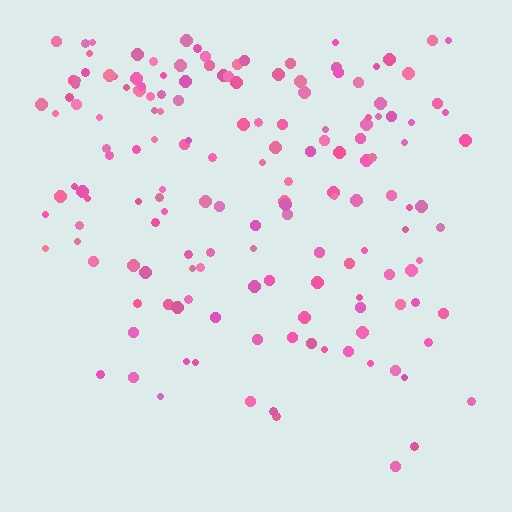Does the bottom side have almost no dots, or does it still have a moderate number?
Still a moderate number, just noticeably fewer than the top.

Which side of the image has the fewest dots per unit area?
The bottom.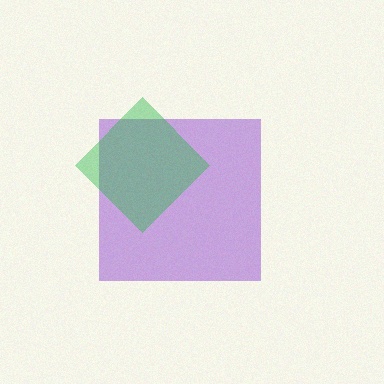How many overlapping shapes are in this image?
There are 2 overlapping shapes in the image.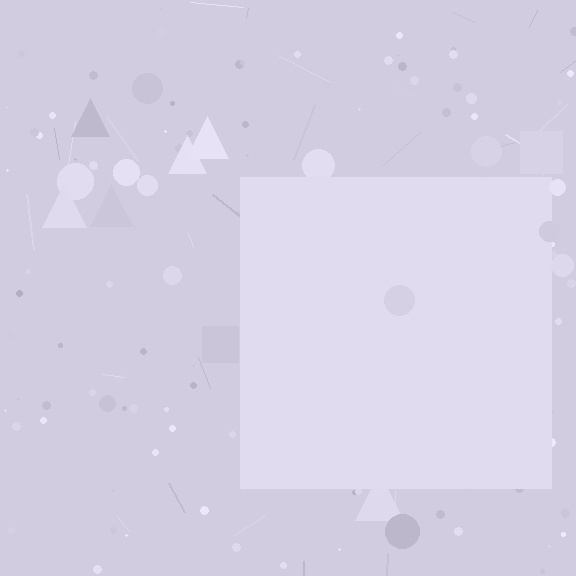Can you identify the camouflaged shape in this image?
The camouflaged shape is a square.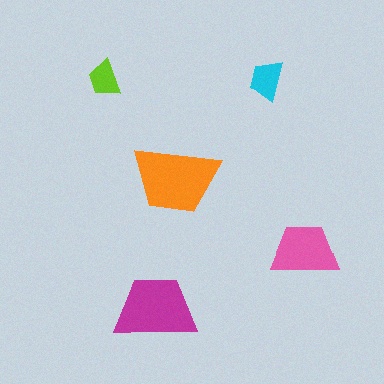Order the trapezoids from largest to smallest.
the orange one, the magenta one, the pink one, the cyan one, the lime one.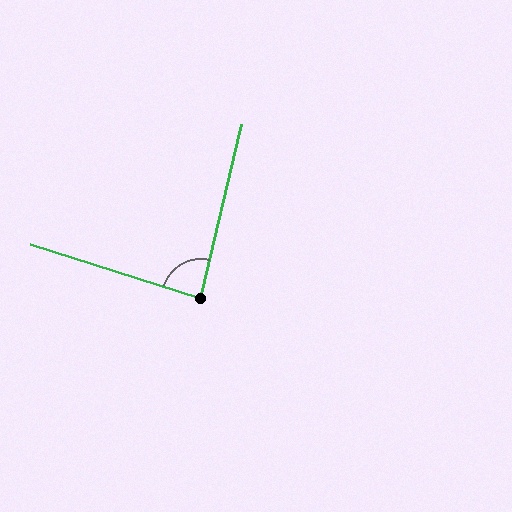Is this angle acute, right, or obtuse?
It is approximately a right angle.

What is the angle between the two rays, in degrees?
Approximately 86 degrees.